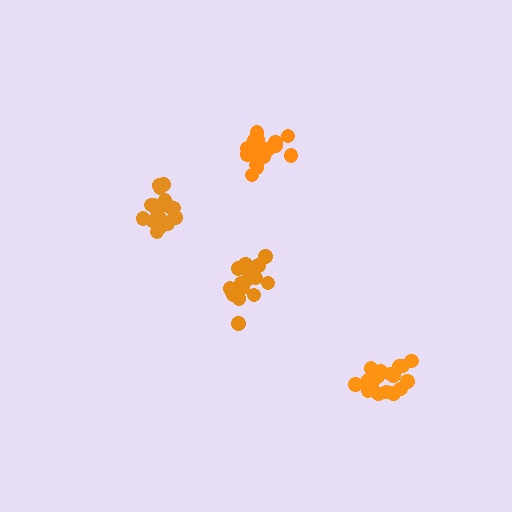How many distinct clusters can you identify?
There are 4 distinct clusters.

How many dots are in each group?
Group 1: 20 dots, Group 2: 19 dots, Group 3: 20 dots, Group 4: 18 dots (77 total).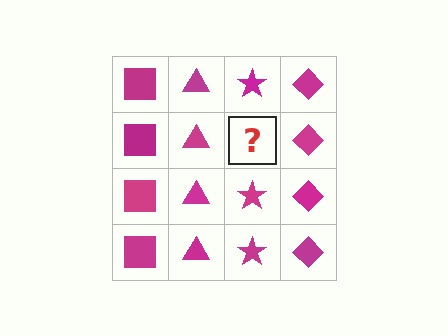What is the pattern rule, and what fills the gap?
The rule is that each column has a consistent shape. The gap should be filled with a magenta star.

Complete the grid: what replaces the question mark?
The question mark should be replaced with a magenta star.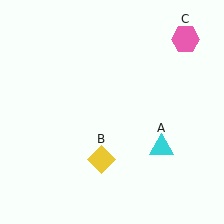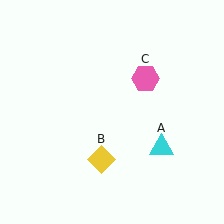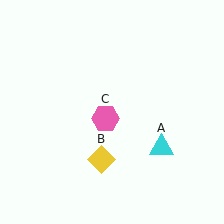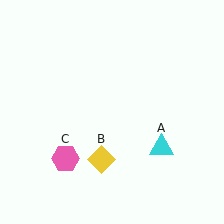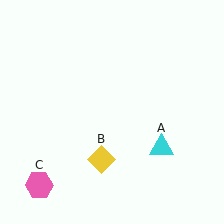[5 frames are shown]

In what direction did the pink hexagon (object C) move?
The pink hexagon (object C) moved down and to the left.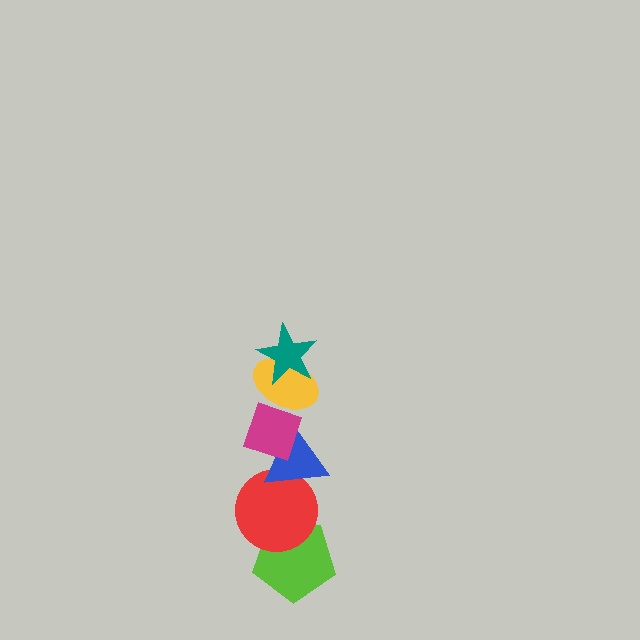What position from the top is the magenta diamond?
The magenta diamond is 3rd from the top.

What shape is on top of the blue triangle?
The magenta diamond is on top of the blue triangle.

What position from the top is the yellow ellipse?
The yellow ellipse is 2nd from the top.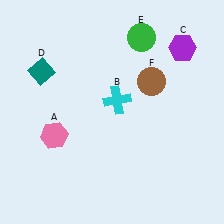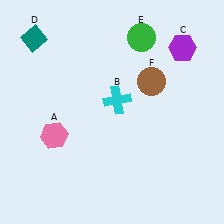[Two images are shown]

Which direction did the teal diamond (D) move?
The teal diamond (D) moved up.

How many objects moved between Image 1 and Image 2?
1 object moved between the two images.